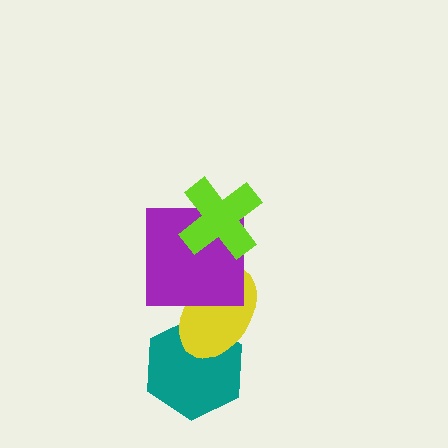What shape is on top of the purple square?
The lime cross is on top of the purple square.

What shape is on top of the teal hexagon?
The yellow ellipse is on top of the teal hexagon.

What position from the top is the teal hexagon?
The teal hexagon is 4th from the top.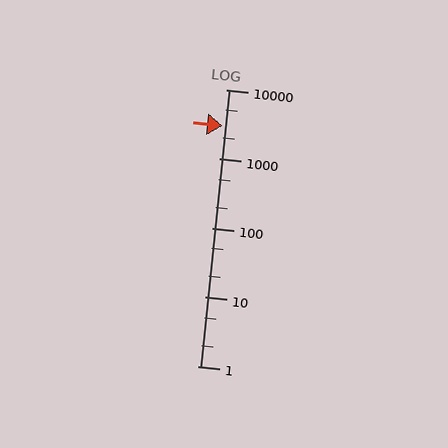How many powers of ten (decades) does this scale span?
The scale spans 4 decades, from 1 to 10000.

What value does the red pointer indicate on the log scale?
The pointer indicates approximately 3000.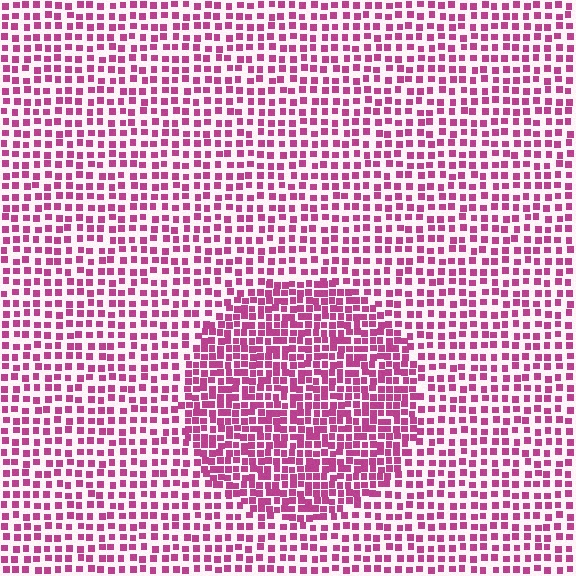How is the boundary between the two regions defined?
The boundary is defined by a change in element density (approximately 1.8x ratio). All elements are the same color, size, and shape.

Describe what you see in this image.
The image contains small magenta elements arranged at two different densities. A circle-shaped region is visible where the elements are more densely packed than the surrounding area.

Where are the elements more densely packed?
The elements are more densely packed inside the circle boundary.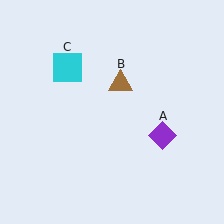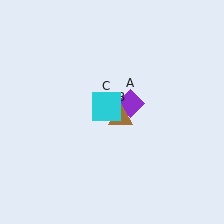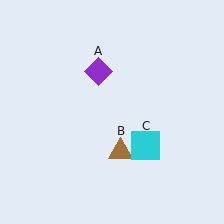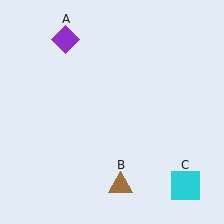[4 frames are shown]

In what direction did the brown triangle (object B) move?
The brown triangle (object B) moved down.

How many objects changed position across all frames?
3 objects changed position: purple diamond (object A), brown triangle (object B), cyan square (object C).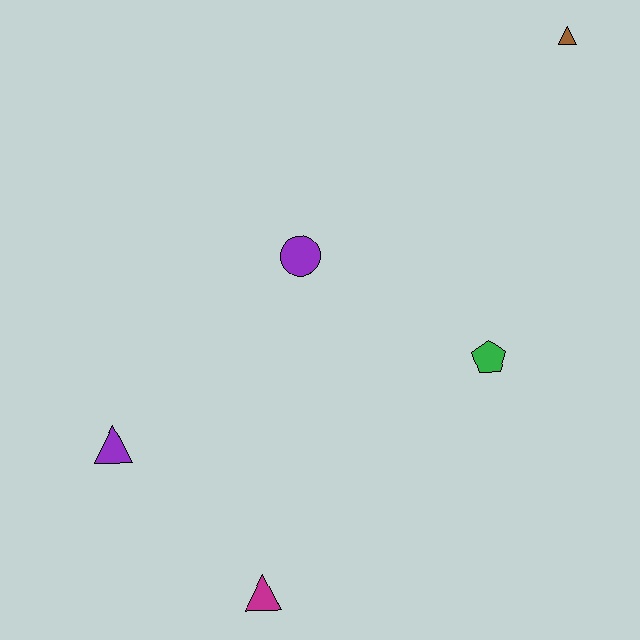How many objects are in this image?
There are 5 objects.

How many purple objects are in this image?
There are 2 purple objects.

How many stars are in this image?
There are no stars.